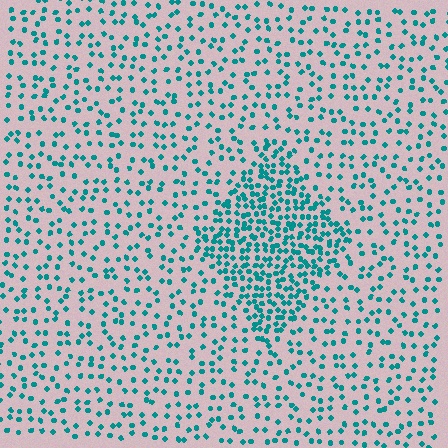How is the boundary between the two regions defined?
The boundary is defined by a change in element density (approximately 2.4x ratio). All elements are the same color, size, and shape.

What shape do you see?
I see a diamond.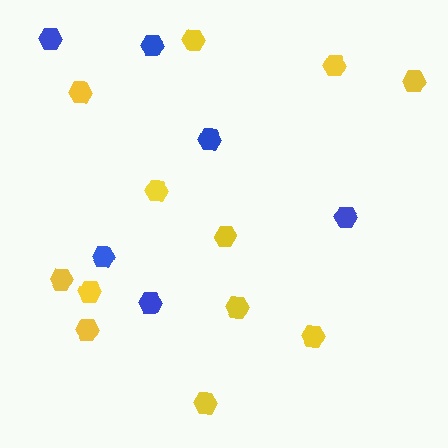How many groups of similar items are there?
There are 2 groups: one group of yellow hexagons (12) and one group of blue hexagons (6).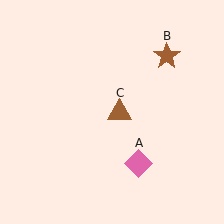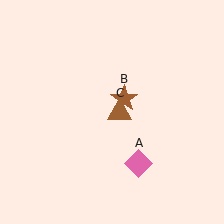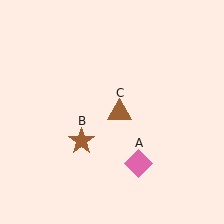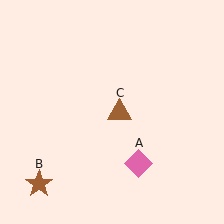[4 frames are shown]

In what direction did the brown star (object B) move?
The brown star (object B) moved down and to the left.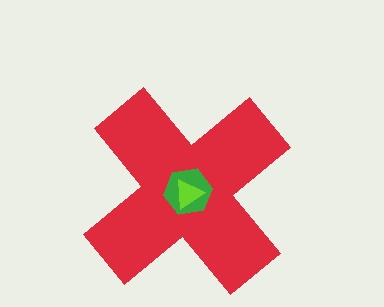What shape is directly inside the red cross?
The green hexagon.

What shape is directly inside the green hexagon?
The lime triangle.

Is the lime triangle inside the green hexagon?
Yes.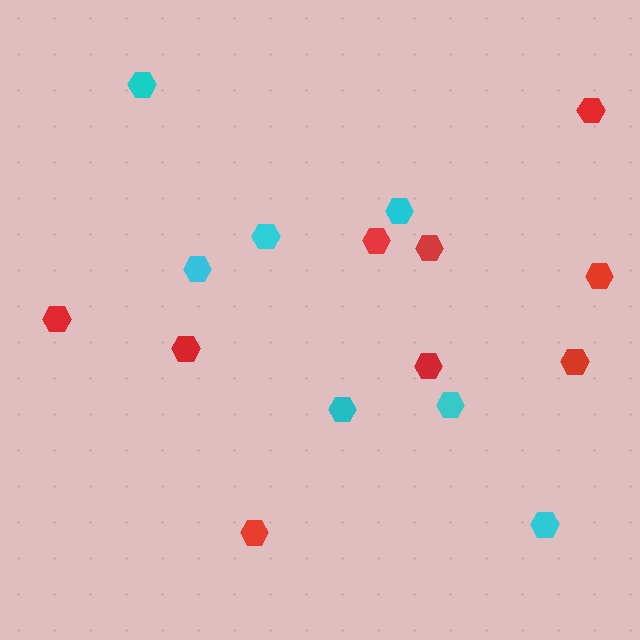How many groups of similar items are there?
There are 2 groups: one group of cyan hexagons (7) and one group of red hexagons (9).